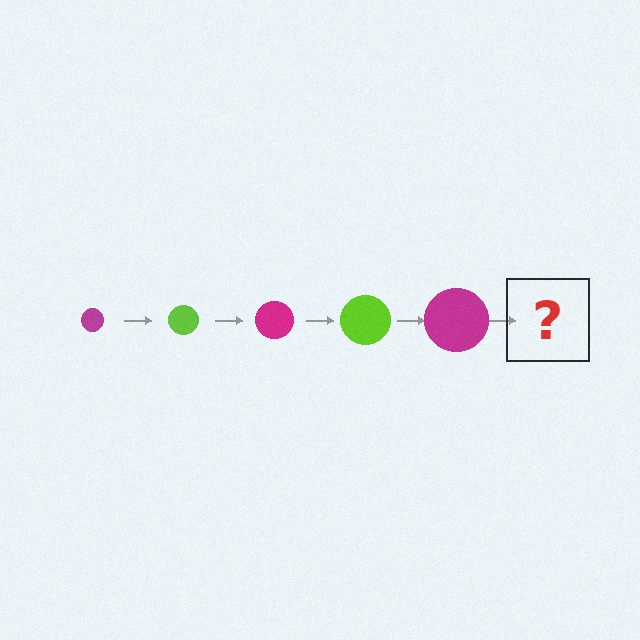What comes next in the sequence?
The next element should be a lime circle, larger than the previous one.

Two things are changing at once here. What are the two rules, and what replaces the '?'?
The two rules are that the circle grows larger each step and the color cycles through magenta and lime. The '?' should be a lime circle, larger than the previous one.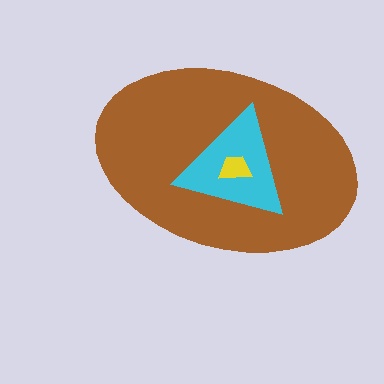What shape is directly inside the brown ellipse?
The cyan triangle.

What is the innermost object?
The yellow trapezoid.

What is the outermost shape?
The brown ellipse.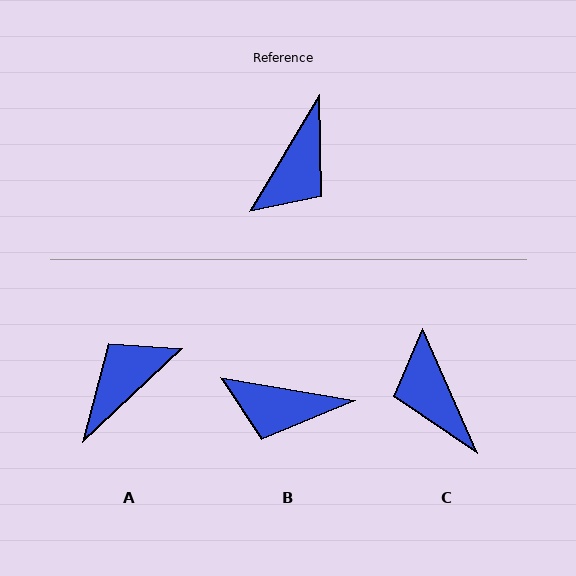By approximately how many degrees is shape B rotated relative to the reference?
Approximately 69 degrees clockwise.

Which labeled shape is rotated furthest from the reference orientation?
A, about 164 degrees away.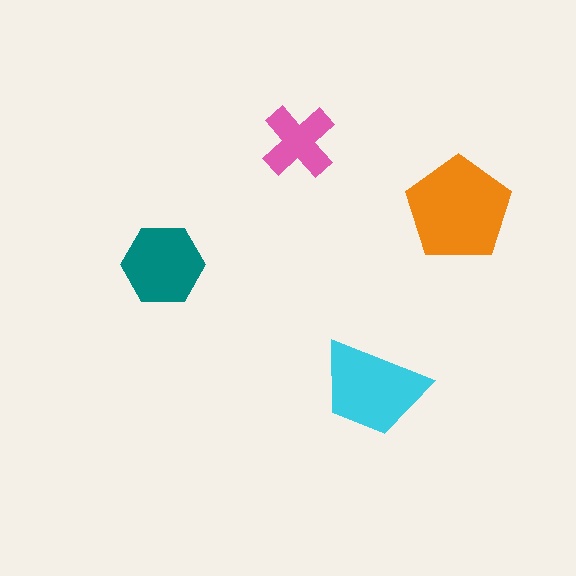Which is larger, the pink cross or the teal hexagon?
The teal hexagon.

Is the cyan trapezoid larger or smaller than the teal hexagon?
Larger.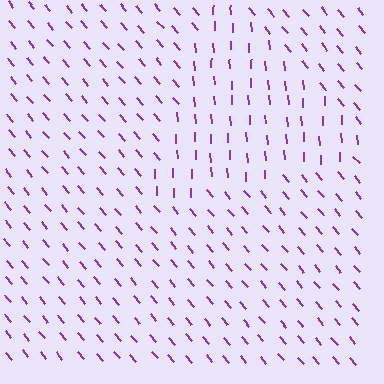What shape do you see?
I see a triangle.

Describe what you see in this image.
The image is filled with small purple line segments. A triangle region in the image has lines oriented differently from the surrounding lines, creating a visible texture boundary.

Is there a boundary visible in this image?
Yes, there is a texture boundary formed by a change in line orientation.